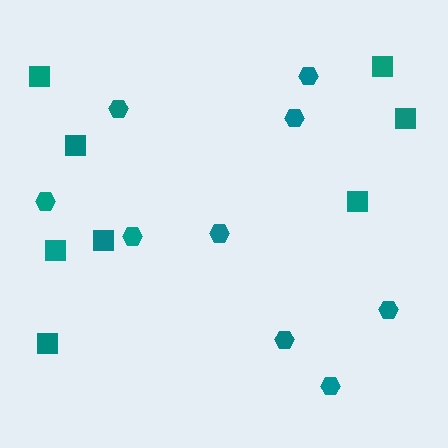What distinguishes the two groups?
There are 2 groups: one group of squares (8) and one group of hexagons (9).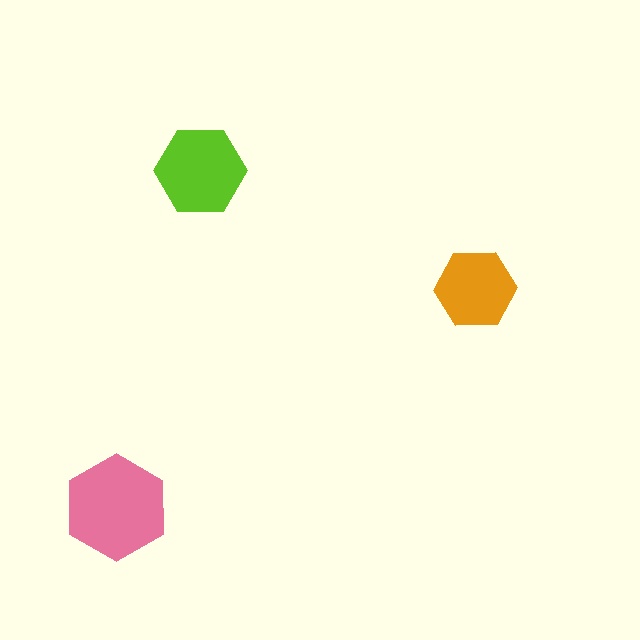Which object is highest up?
The lime hexagon is topmost.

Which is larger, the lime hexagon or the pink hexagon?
The pink one.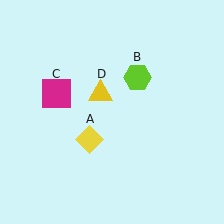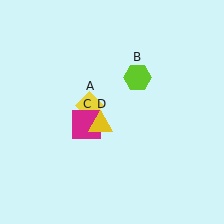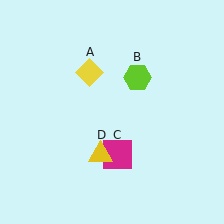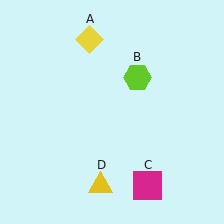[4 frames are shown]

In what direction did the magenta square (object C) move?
The magenta square (object C) moved down and to the right.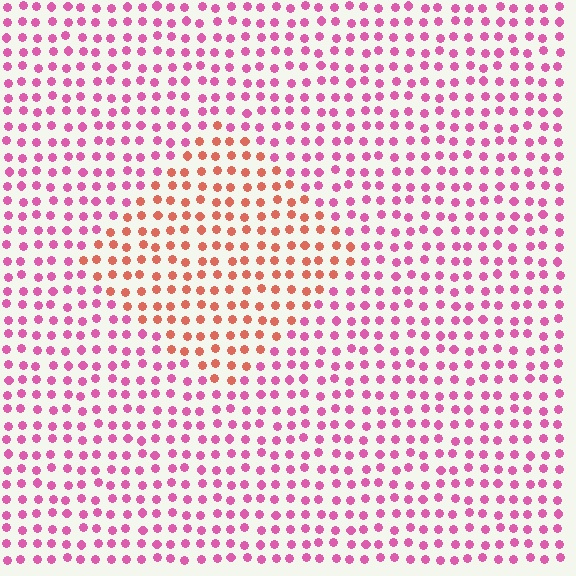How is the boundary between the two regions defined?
The boundary is defined purely by a slight shift in hue (about 45 degrees). Spacing, size, and orientation are identical on both sides.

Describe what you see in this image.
The image is filled with small pink elements in a uniform arrangement. A diamond-shaped region is visible where the elements are tinted to a slightly different hue, forming a subtle color boundary.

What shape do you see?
I see a diamond.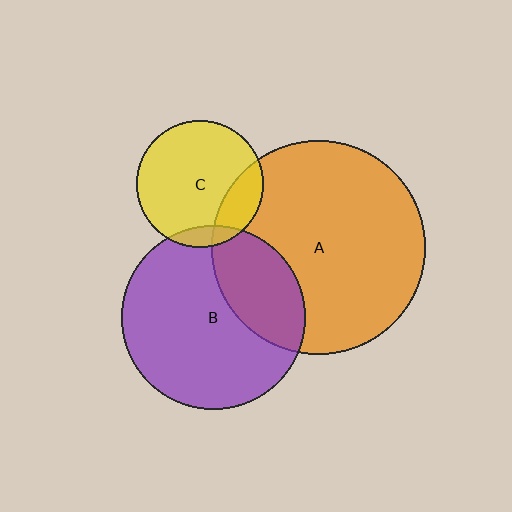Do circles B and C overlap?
Yes.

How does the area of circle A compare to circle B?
Approximately 1.4 times.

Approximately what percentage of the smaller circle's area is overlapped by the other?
Approximately 10%.